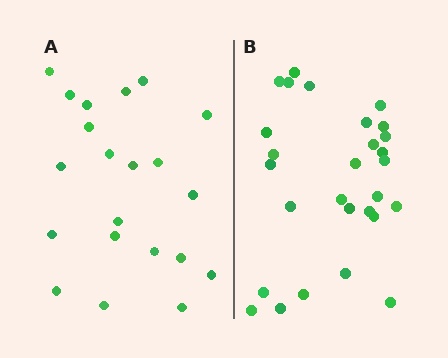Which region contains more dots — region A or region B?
Region B (the right region) has more dots.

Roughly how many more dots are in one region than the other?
Region B has roughly 8 or so more dots than region A.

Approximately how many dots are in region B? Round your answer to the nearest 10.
About 30 dots. (The exact count is 28, which rounds to 30.)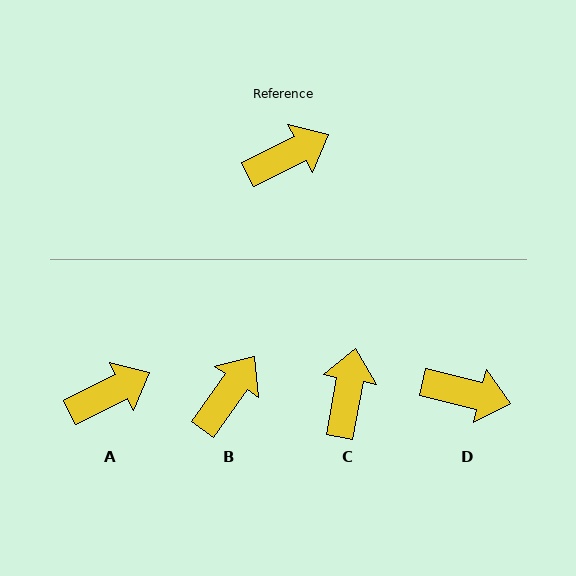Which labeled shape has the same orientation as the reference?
A.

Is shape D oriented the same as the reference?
No, it is off by about 40 degrees.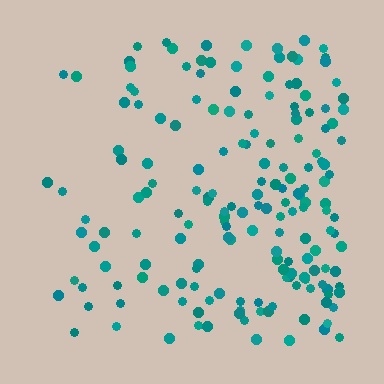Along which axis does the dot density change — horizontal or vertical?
Horizontal.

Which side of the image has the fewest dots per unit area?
The left.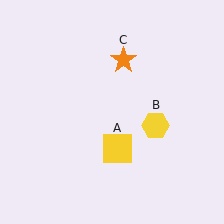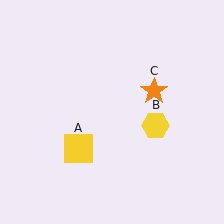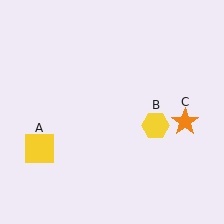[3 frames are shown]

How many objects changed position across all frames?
2 objects changed position: yellow square (object A), orange star (object C).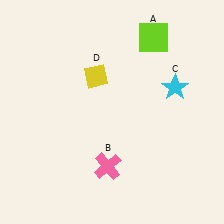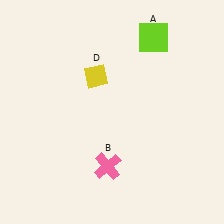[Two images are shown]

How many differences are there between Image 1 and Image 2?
There is 1 difference between the two images.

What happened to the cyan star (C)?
The cyan star (C) was removed in Image 2. It was in the top-right area of Image 1.